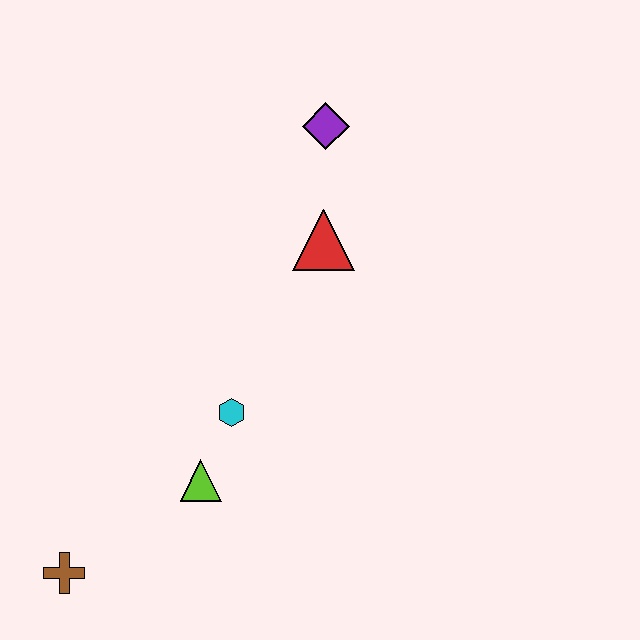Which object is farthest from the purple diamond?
The brown cross is farthest from the purple diamond.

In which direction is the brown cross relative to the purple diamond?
The brown cross is below the purple diamond.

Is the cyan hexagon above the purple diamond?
No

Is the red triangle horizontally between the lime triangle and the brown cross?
No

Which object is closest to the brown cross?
The lime triangle is closest to the brown cross.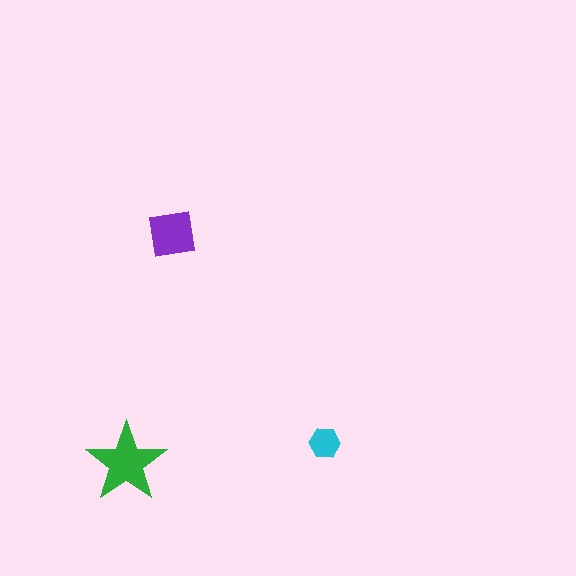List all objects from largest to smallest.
The green star, the purple square, the cyan hexagon.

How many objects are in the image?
There are 3 objects in the image.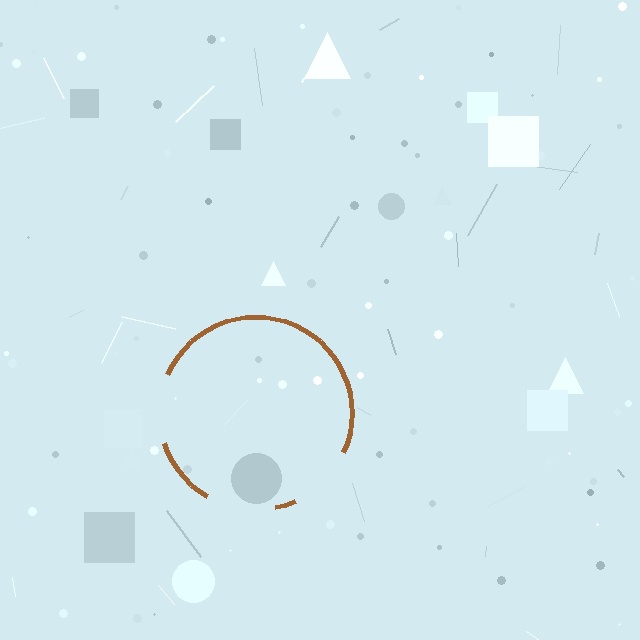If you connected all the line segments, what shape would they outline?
They would outline a circle.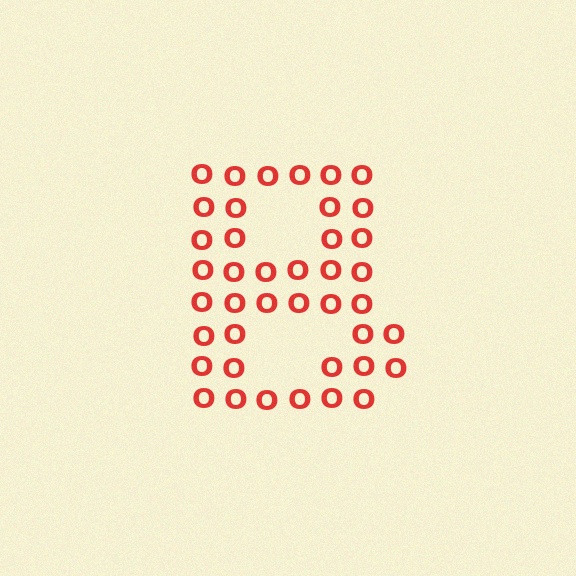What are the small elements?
The small elements are letter O's.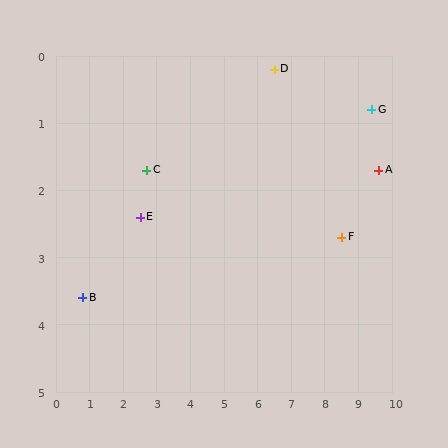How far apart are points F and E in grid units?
Points F and E are about 6.0 grid units apart.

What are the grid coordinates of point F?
Point F is at approximately (8.5, 2.7).